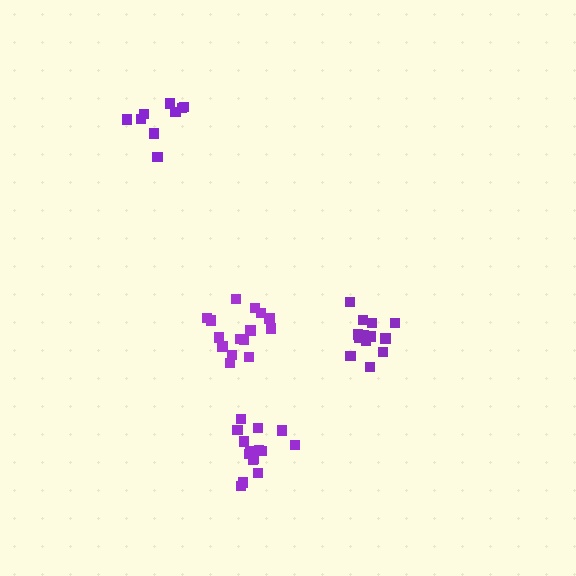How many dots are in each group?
Group 1: 15 dots, Group 2: 9 dots, Group 3: 15 dots, Group 4: 13 dots (52 total).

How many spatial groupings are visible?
There are 4 spatial groupings.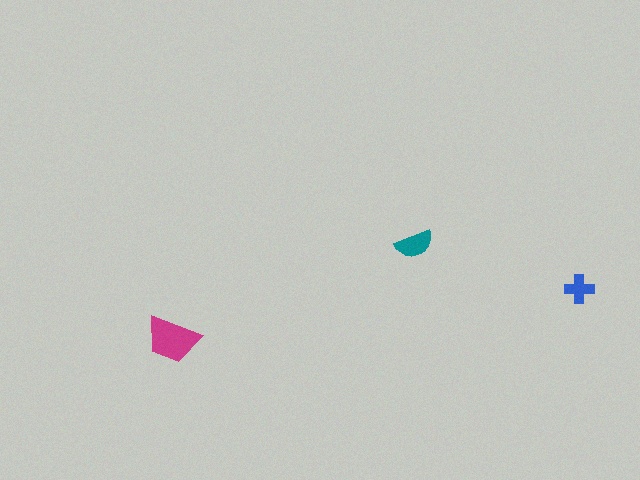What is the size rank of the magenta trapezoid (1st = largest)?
1st.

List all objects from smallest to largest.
The blue cross, the teal semicircle, the magenta trapezoid.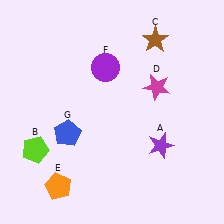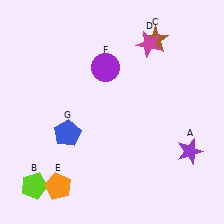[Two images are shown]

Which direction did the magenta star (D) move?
The magenta star (D) moved up.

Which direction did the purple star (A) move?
The purple star (A) moved right.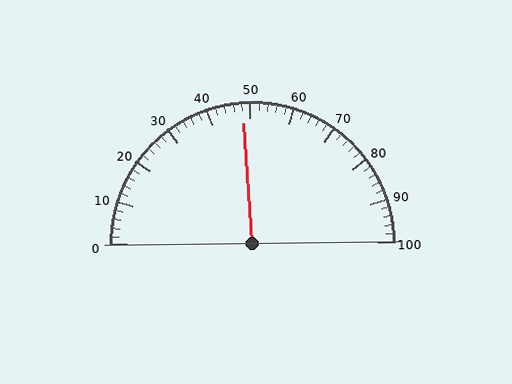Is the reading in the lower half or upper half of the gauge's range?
The reading is in the lower half of the range (0 to 100).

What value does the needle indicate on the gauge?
The needle indicates approximately 48.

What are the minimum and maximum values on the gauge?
The gauge ranges from 0 to 100.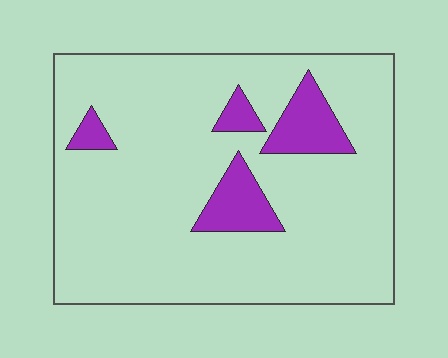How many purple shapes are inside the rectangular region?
4.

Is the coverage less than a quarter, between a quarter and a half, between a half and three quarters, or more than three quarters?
Less than a quarter.